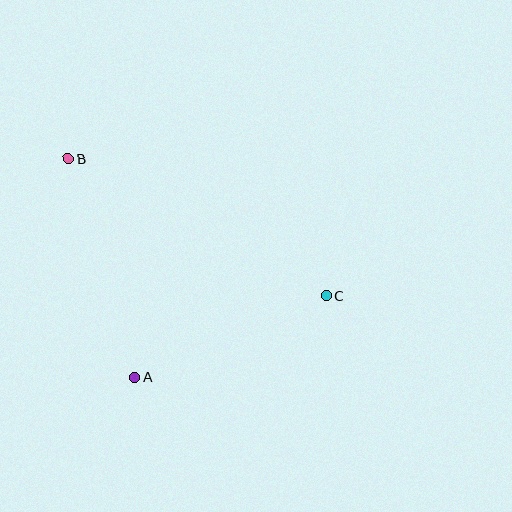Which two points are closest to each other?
Points A and C are closest to each other.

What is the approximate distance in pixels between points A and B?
The distance between A and B is approximately 228 pixels.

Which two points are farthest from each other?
Points B and C are farthest from each other.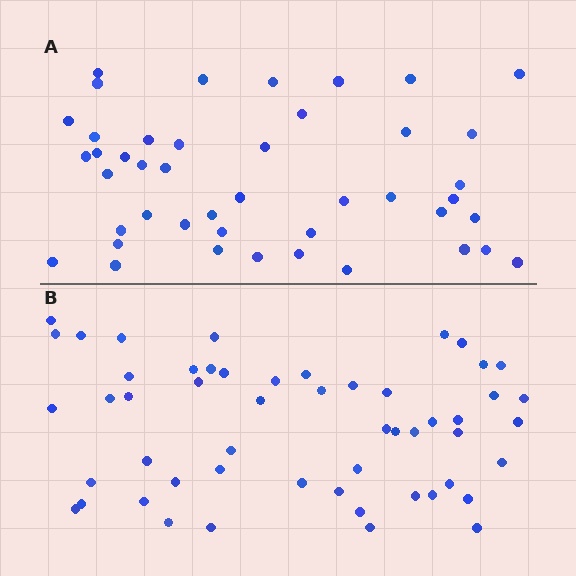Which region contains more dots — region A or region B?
Region B (the bottom region) has more dots.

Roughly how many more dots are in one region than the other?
Region B has roughly 8 or so more dots than region A.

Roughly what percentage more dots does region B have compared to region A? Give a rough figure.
About 20% more.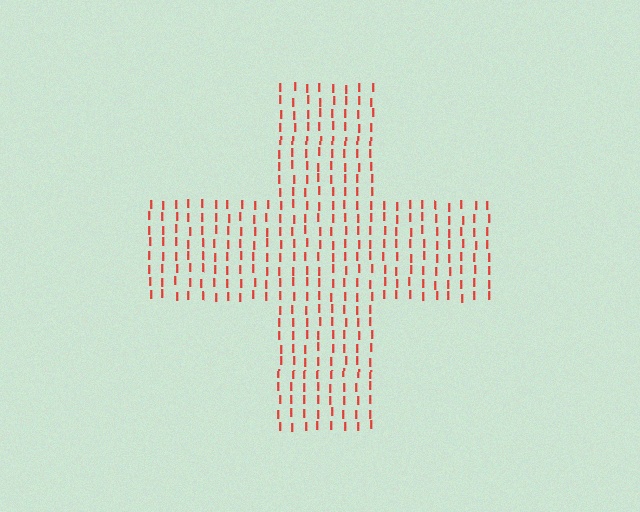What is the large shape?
The large shape is a cross.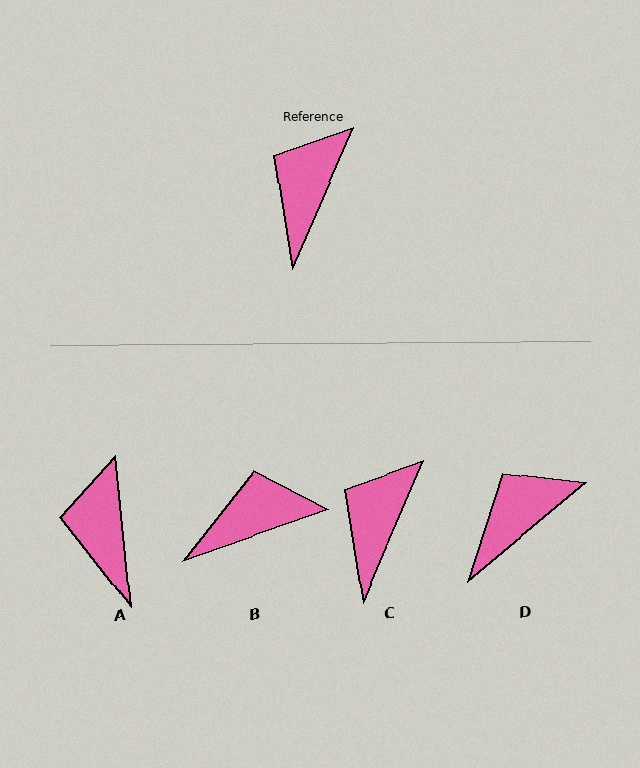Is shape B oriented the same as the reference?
No, it is off by about 47 degrees.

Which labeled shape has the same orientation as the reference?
C.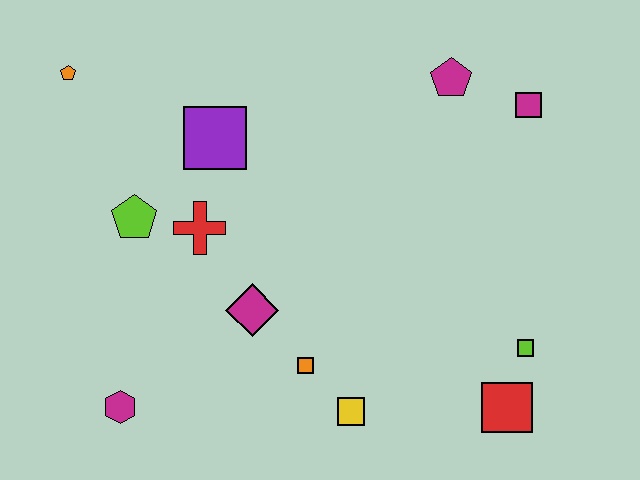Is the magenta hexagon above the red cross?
No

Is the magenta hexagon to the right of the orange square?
No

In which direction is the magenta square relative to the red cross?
The magenta square is to the right of the red cross.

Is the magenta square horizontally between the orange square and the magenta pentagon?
No